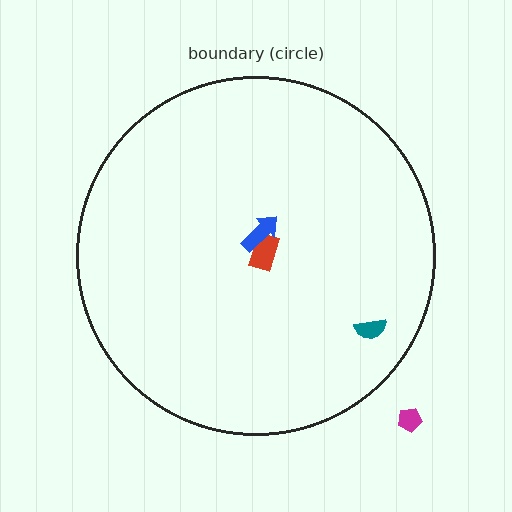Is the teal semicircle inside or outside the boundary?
Inside.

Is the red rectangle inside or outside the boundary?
Inside.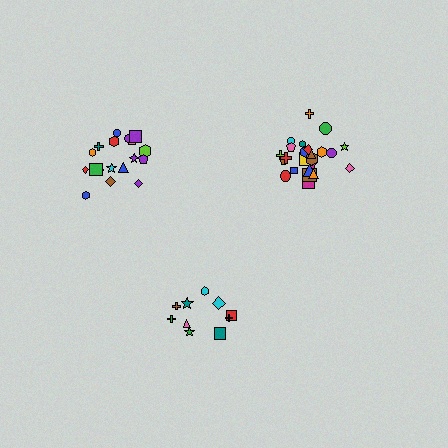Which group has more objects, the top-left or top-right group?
The top-right group.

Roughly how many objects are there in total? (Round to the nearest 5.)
Roughly 55 objects in total.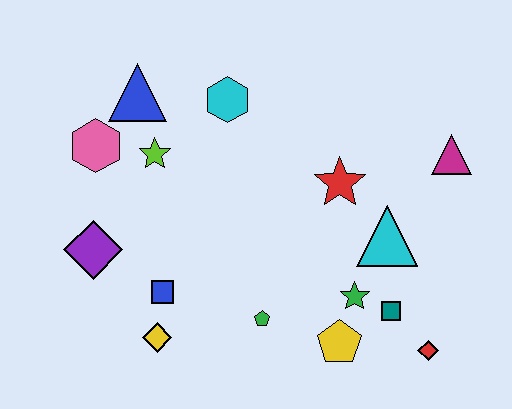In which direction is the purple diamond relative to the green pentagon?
The purple diamond is to the left of the green pentagon.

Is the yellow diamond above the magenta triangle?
No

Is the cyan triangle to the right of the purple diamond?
Yes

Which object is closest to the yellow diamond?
The blue square is closest to the yellow diamond.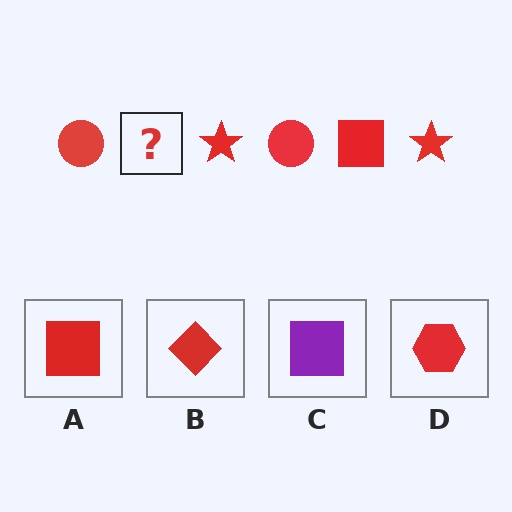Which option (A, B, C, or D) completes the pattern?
A.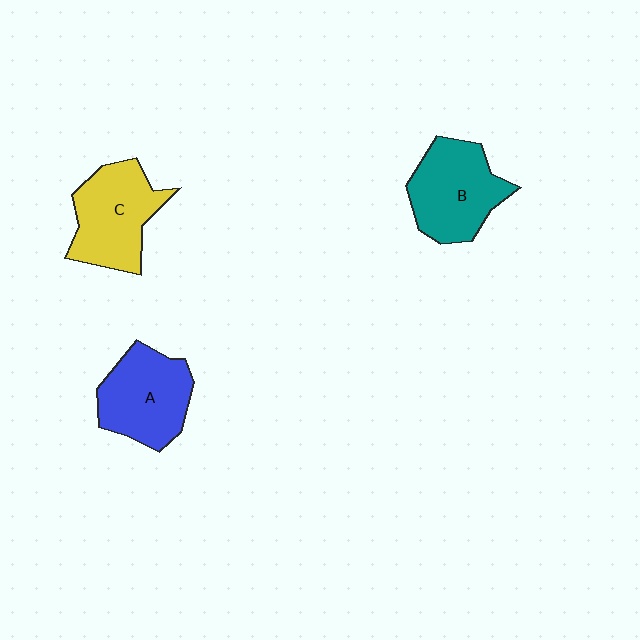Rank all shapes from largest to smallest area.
From largest to smallest: B (teal), C (yellow), A (blue).